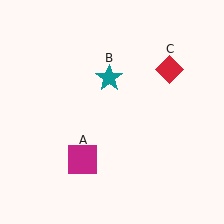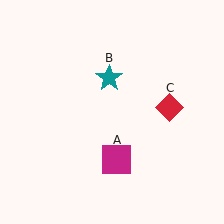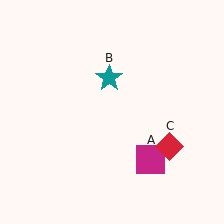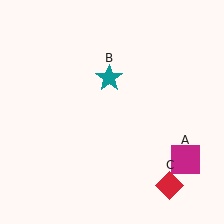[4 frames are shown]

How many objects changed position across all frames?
2 objects changed position: magenta square (object A), red diamond (object C).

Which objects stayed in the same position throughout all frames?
Teal star (object B) remained stationary.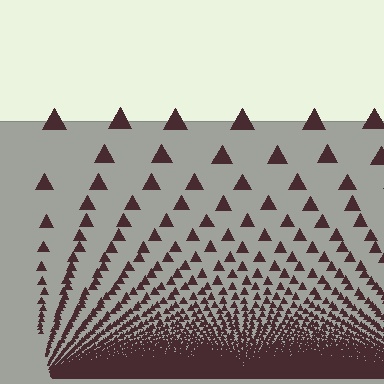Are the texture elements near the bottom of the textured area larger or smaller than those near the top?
Smaller. The gradient is inverted — elements near the bottom are smaller and denser.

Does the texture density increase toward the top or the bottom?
Density increases toward the bottom.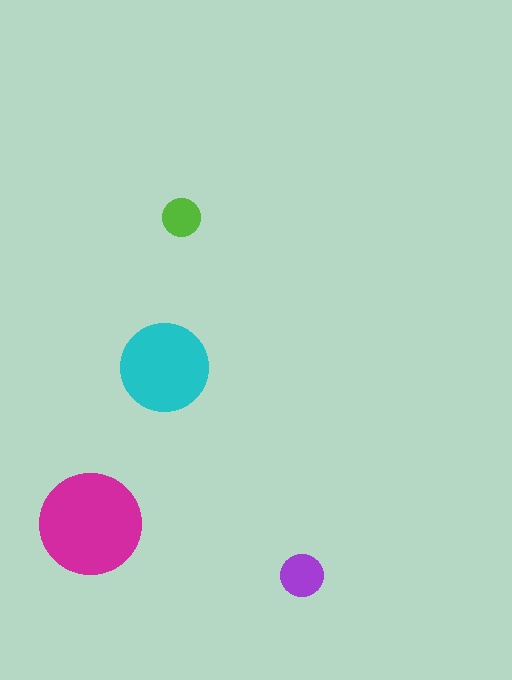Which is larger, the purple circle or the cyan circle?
The cyan one.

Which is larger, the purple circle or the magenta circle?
The magenta one.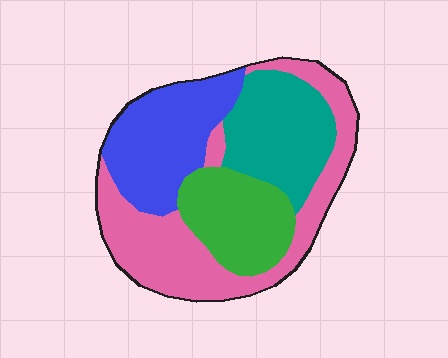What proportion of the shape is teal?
Teal takes up about one fifth (1/5) of the shape.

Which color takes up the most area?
Pink, at roughly 35%.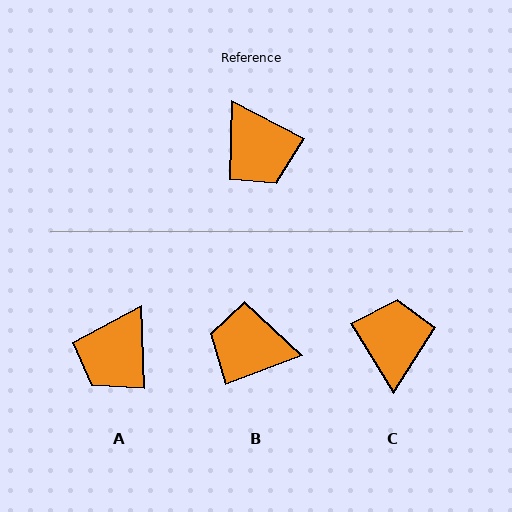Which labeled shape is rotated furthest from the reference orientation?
C, about 149 degrees away.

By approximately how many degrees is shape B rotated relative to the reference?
Approximately 132 degrees clockwise.